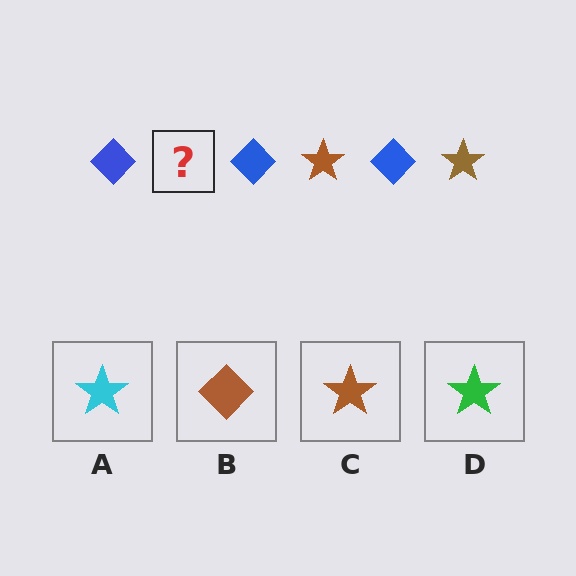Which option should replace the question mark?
Option C.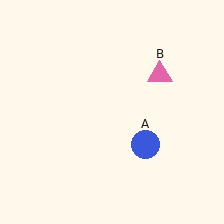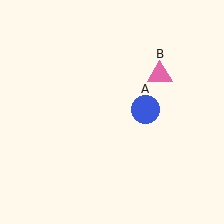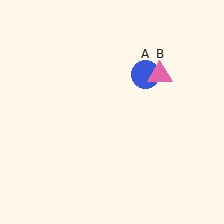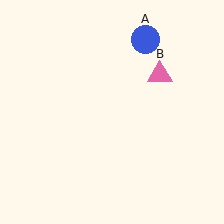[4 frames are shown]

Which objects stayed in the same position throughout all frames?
Pink triangle (object B) remained stationary.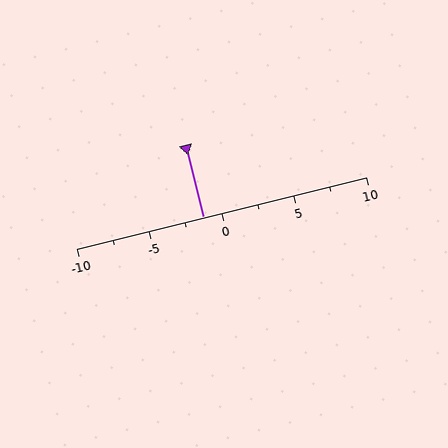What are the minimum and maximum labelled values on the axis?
The axis runs from -10 to 10.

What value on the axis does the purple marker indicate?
The marker indicates approximately -1.2.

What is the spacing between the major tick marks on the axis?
The major ticks are spaced 5 apart.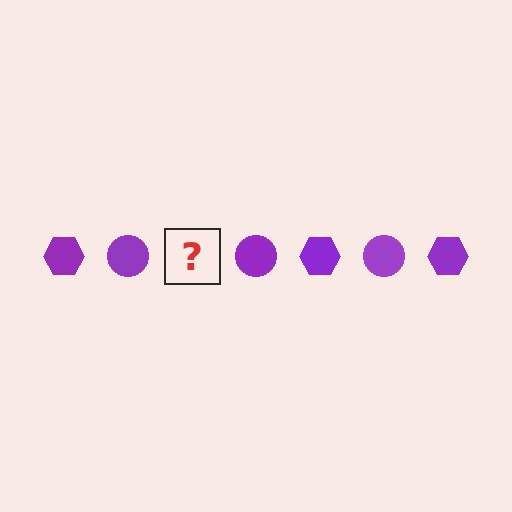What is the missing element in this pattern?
The missing element is a purple hexagon.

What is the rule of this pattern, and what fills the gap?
The rule is that the pattern cycles through hexagon, circle shapes in purple. The gap should be filled with a purple hexagon.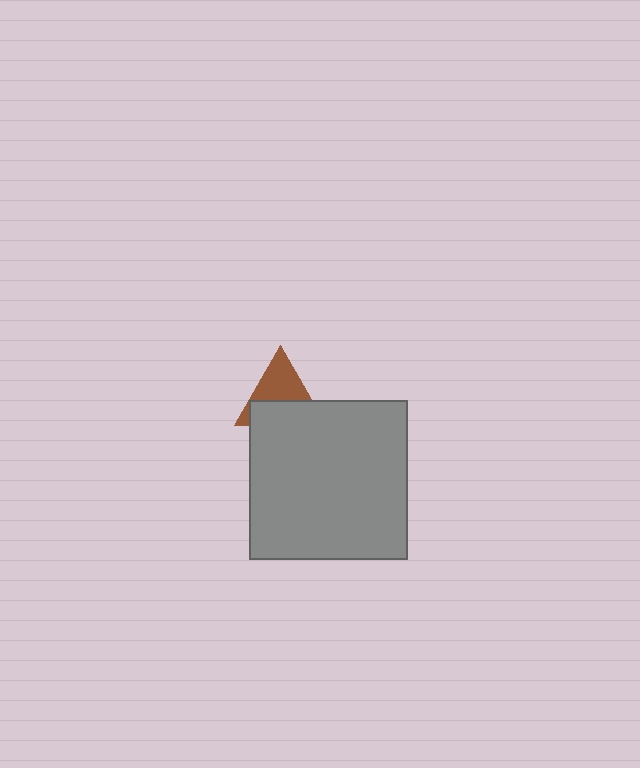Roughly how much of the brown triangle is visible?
About half of it is visible (roughly 52%).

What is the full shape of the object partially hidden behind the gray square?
The partially hidden object is a brown triangle.